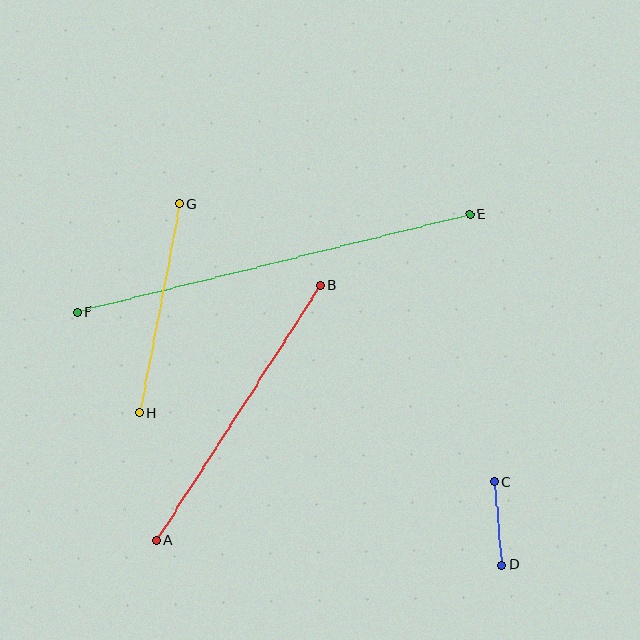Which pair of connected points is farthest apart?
Points E and F are farthest apart.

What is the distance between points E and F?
The distance is approximately 405 pixels.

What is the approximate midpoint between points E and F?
The midpoint is at approximately (273, 263) pixels.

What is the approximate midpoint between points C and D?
The midpoint is at approximately (498, 523) pixels.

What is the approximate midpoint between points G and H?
The midpoint is at approximately (160, 309) pixels.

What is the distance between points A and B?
The distance is approximately 303 pixels.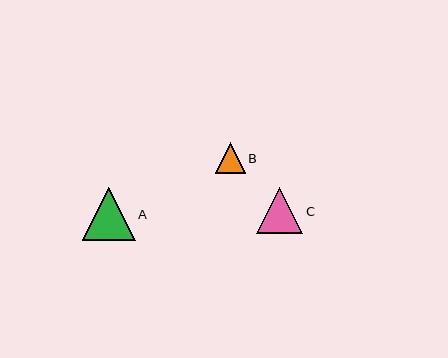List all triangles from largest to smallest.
From largest to smallest: A, C, B.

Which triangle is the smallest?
Triangle B is the smallest with a size of approximately 30 pixels.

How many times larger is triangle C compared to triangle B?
Triangle C is approximately 1.5 times the size of triangle B.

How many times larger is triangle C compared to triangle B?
Triangle C is approximately 1.5 times the size of triangle B.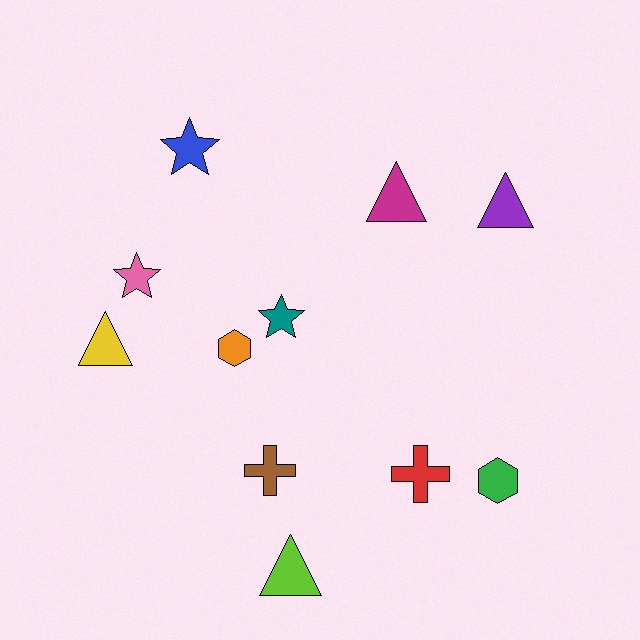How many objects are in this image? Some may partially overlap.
There are 11 objects.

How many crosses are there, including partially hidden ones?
There are 2 crosses.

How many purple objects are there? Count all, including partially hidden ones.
There is 1 purple object.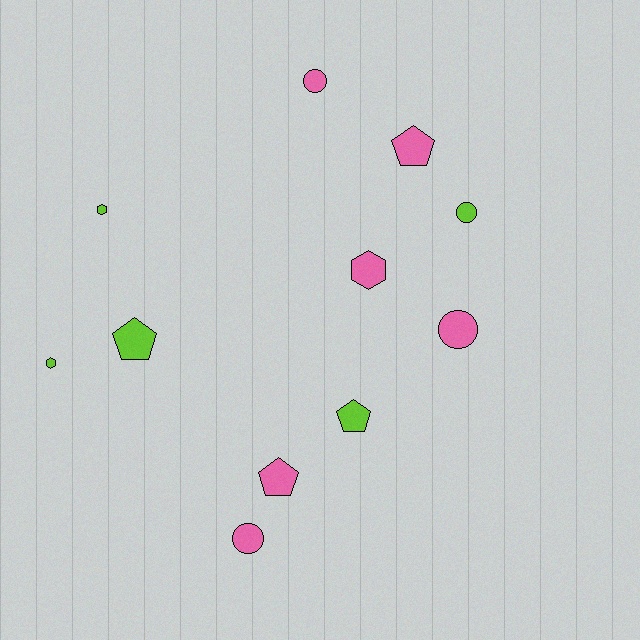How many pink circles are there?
There are 3 pink circles.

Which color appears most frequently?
Pink, with 6 objects.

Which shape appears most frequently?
Pentagon, with 4 objects.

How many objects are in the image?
There are 11 objects.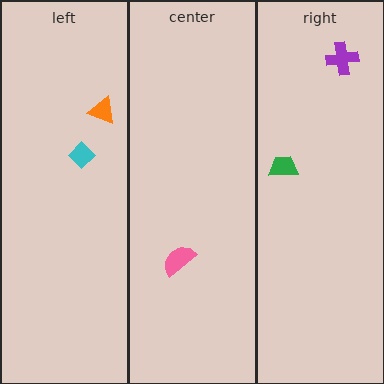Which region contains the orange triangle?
The left region.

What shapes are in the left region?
The orange triangle, the cyan diamond.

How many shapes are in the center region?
1.